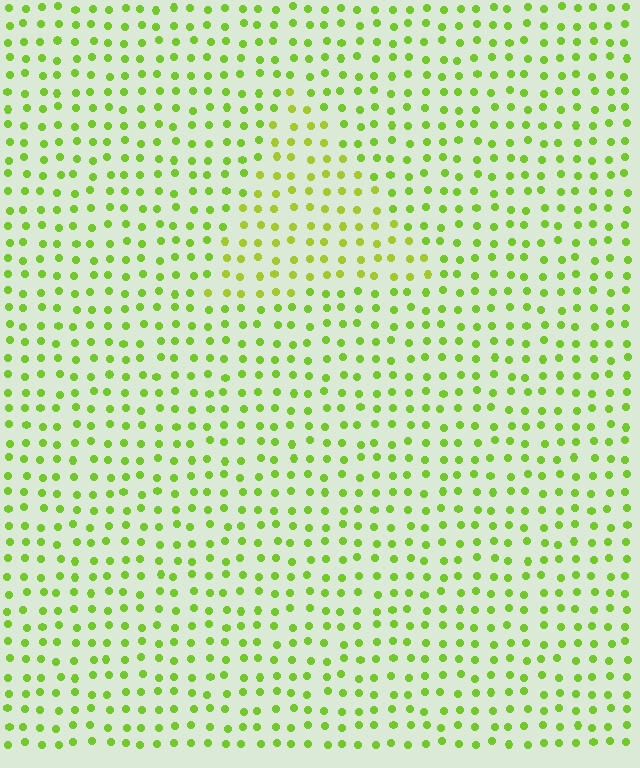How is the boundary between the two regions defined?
The boundary is defined purely by a slight shift in hue (about 19 degrees). Spacing, size, and orientation are identical on both sides.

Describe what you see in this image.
The image is filled with small lime elements in a uniform arrangement. A triangle-shaped region is visible where the elements are tinted to a slightly different hue, forming a subtle color boundary.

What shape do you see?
I see a triangle.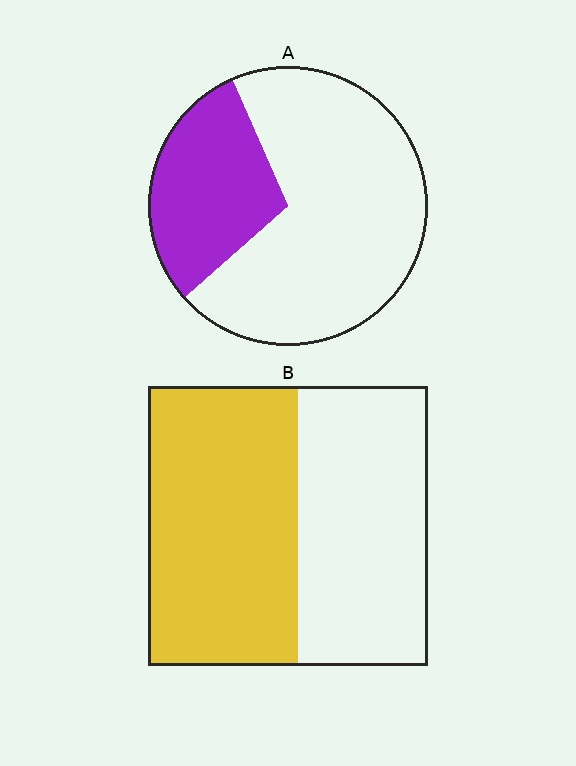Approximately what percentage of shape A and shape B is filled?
A is approximately 30% and B is approximately 55%.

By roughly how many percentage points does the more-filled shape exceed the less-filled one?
By roughly 25 percentage points (B over A).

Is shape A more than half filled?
No.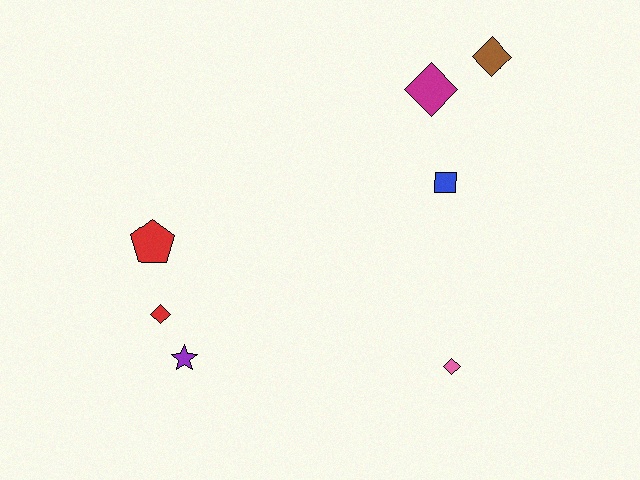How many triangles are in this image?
There are no triangles.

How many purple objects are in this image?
There is 1 purple object.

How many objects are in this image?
There are 7 objects.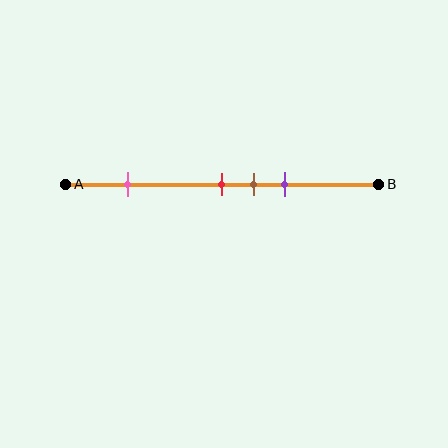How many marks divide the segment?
There are 4 marks dividing the segment.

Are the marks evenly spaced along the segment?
No, the marks are not evenly spaced.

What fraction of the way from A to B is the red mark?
The red mark is approximately 50% (0.5) of the way from A to B.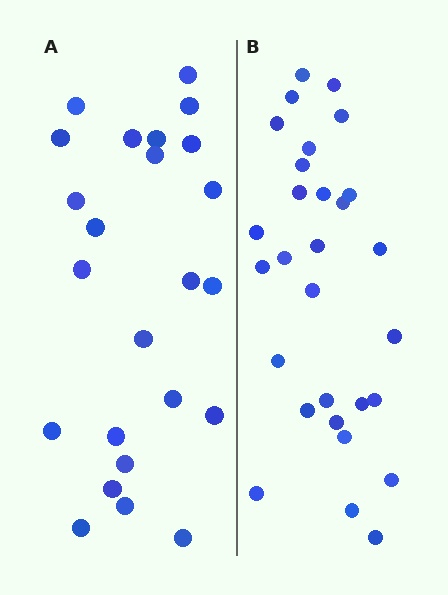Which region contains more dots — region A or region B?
Region B (the right region) has more dots.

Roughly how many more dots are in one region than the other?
Region B has about 5 more dots than region A.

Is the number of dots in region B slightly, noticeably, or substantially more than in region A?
Region B has only slightly more — the two regions are fairly close. The ratio is roughly 1.2 to 1.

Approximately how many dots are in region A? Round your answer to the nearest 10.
About 20 dots. (The exact count is 24, which rounds to 20.)